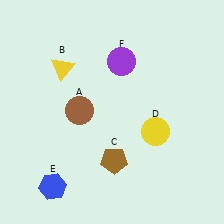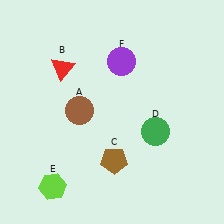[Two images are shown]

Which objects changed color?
B changed from yellow to red. D changed from yellow to green. E changed from blue to lime.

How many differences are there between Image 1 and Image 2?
There are 3 differences between the two images.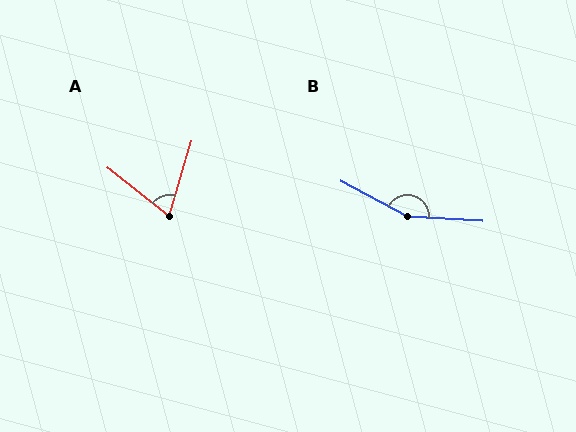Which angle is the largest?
B, at approximately 155 degrees.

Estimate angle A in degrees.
Approximately 68 degrees.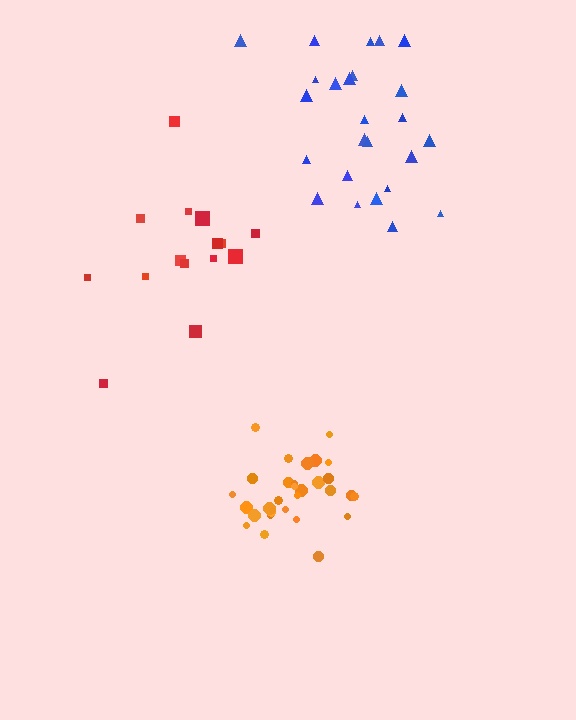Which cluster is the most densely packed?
Orange.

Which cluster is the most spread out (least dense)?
Red.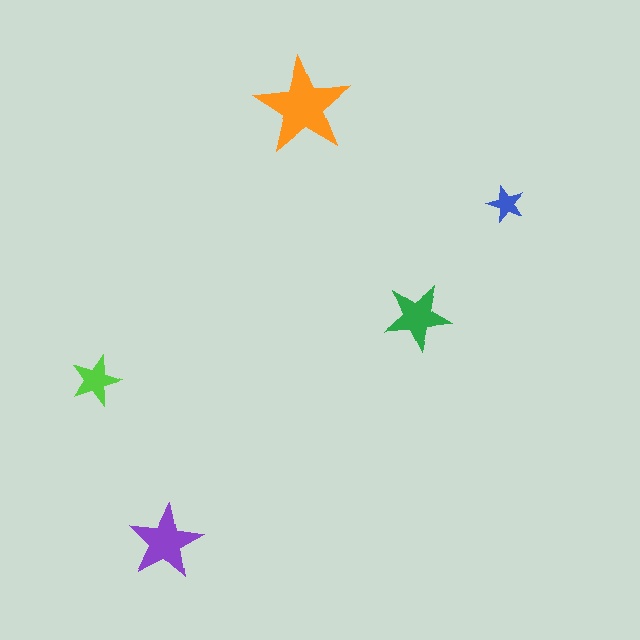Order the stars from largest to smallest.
the orange one, the purple one, the green one, the lime one, the blue one.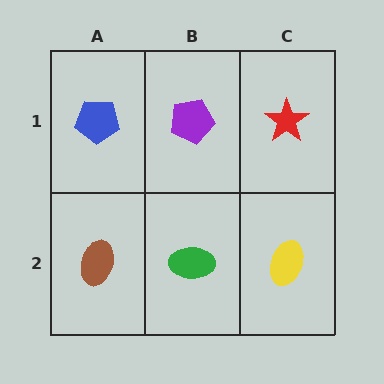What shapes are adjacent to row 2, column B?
A purple pentagon (row 1, column B), a brown ellipse (row 2, column A), a yellow ellipse (row 2, column C).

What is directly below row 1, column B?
A green ellipse.